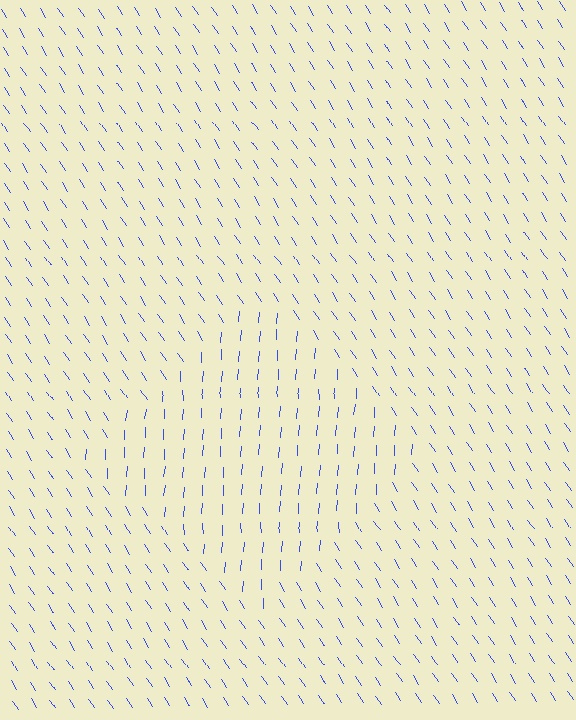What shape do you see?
I see a diamond.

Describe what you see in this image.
The image is filled with small blue line segments. A diamond region in the image has lines oriented differently from the surrounding lines, creating a visible texture boundary.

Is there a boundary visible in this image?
Yes, there is a texture boundary formed by a change in line orientation.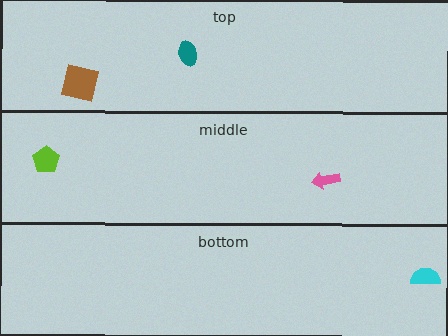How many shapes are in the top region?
2.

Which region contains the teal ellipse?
The top region.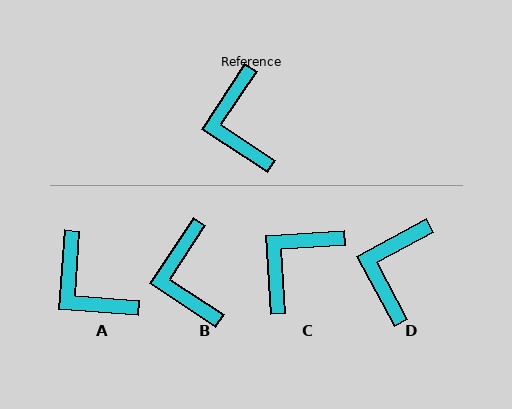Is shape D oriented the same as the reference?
No, it is off by about 29 degrees.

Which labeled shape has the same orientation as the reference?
B.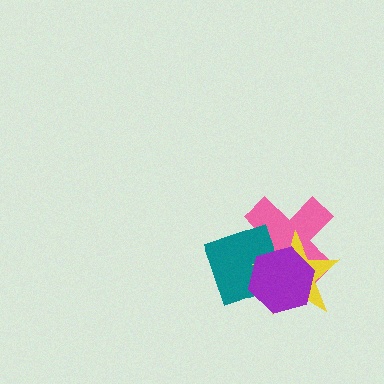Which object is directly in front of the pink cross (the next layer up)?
The teal diamond is directly in front of the pink cross.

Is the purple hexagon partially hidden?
No, no other shape covers it.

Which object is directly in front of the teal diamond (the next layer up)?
The yellow star is directly in front of the teal diamond.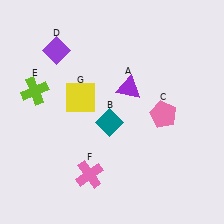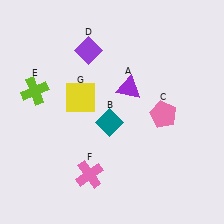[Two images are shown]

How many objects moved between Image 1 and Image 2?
1 object moved between the two images.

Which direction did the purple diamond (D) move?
The purple diamond (D) moved right.